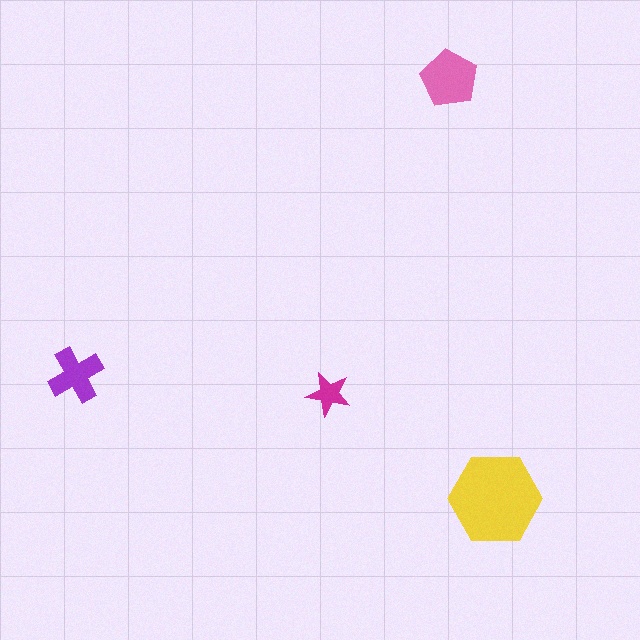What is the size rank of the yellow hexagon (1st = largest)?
1st.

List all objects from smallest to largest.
The magenta star, the purple cross, the pink pentagon, the yellow hexagon.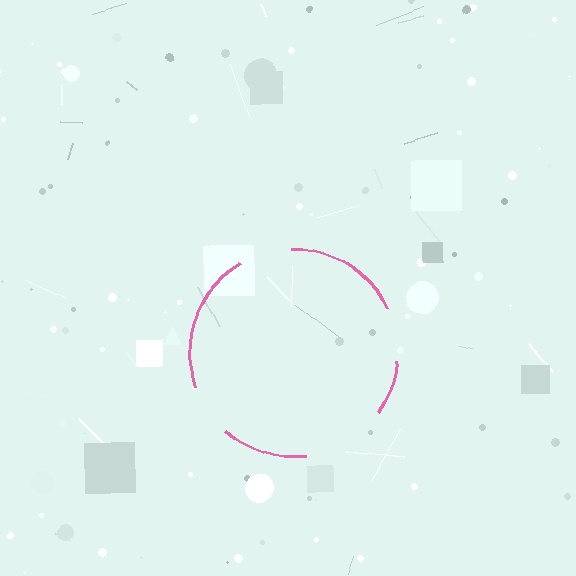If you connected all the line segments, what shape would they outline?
They would outline a circle.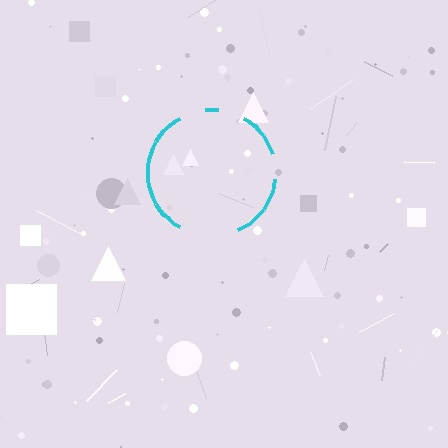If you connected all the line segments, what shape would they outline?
They would outline a circle.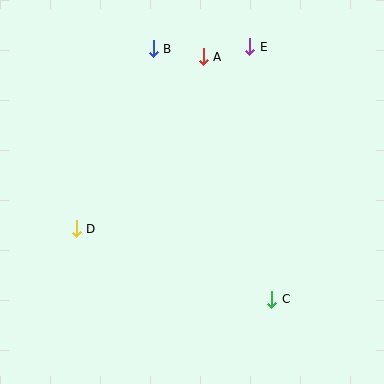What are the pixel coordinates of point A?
Point A is at (203, 57).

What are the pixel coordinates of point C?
Point C is at (272, 299).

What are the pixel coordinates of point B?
Point B is at (153, 49).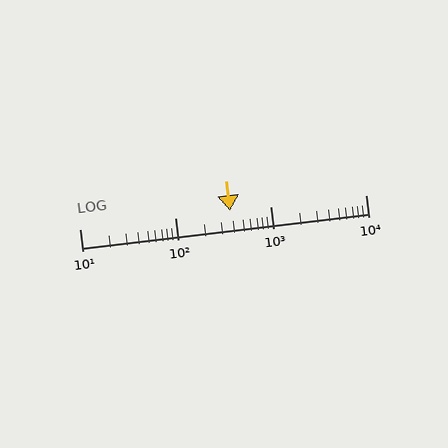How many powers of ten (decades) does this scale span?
The scale spans 3 decades, from 10 to 10000.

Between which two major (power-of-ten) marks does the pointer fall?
The pointer is between 100 and 1000.